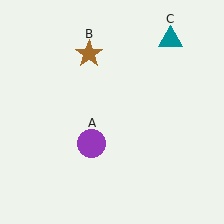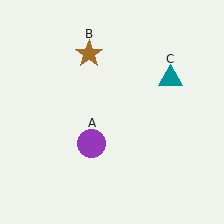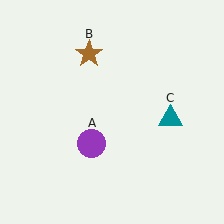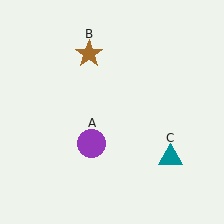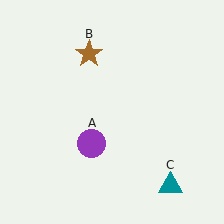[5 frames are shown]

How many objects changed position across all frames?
1 object changed position: teal triangle (object C).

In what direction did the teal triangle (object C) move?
The teal triangle (object C) moved down.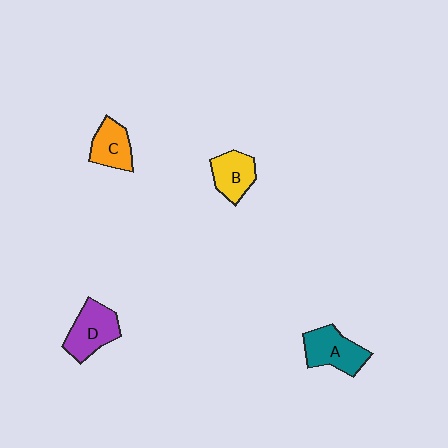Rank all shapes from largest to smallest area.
From largest to smallest: D (purple), A (teal), B (yellow), C (orange).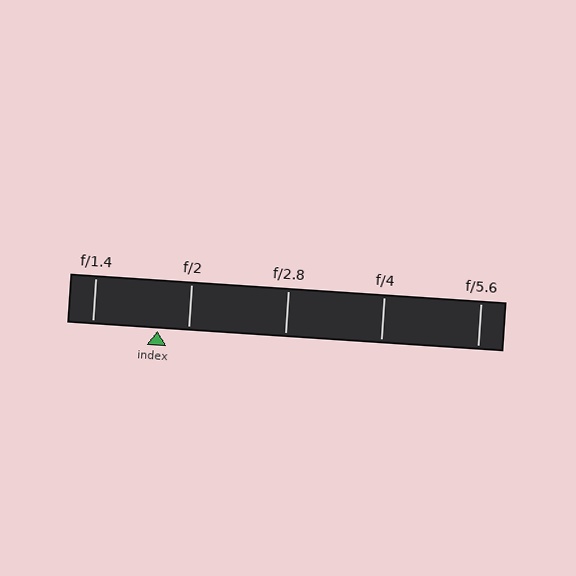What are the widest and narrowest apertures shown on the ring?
The widest aperture shown is f/1.4 and the narrowest is f/5.6.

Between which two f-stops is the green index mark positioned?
The index mark is between f/1.4 and f/2.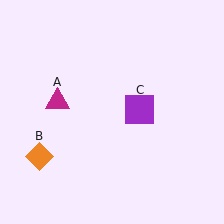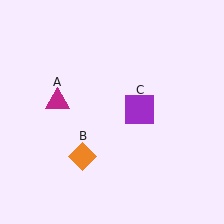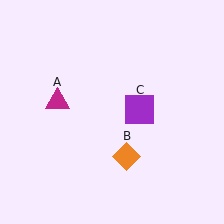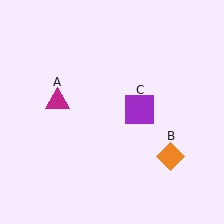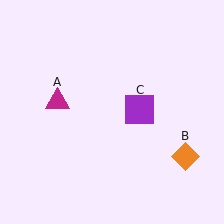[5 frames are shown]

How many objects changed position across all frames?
1 object changed position: orange diamond (object B).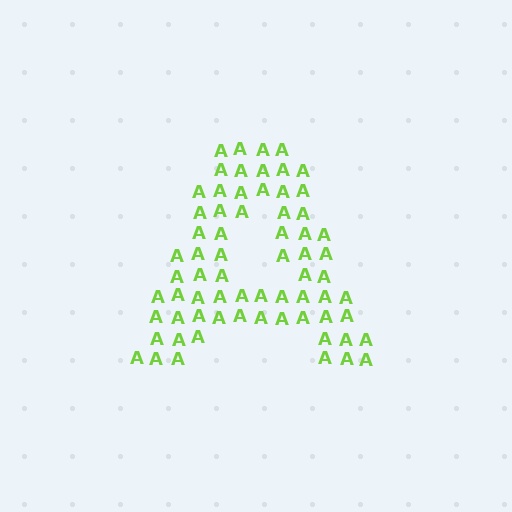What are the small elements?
The small elements are letter A's.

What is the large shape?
The large shape is the letter A.